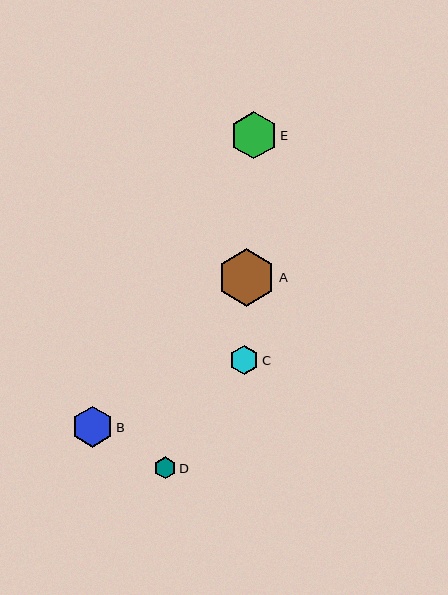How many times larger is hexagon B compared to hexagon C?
Hexagon B is approximately 1.4 times the size of hexagon C.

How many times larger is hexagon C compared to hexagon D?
Hexagon C is approximately 1.4 times the size of hexagon D.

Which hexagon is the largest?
Hexagon A is the largest with a size of approximately 58 pixels.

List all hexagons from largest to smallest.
From largest to smallest: A, E, B, C, D.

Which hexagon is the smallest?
Hexagon D is the smallest with a size of approximately 22 pixels.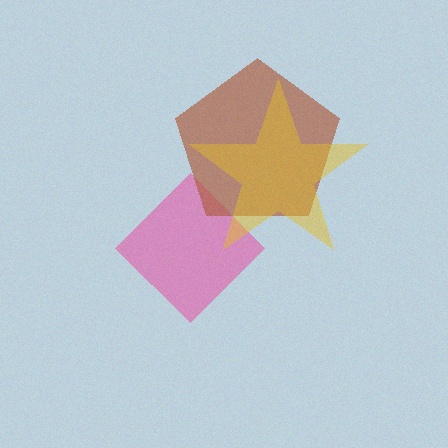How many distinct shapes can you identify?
There are 3 distinct shapes: a pink diamond, a brown pentagon, a yellow star.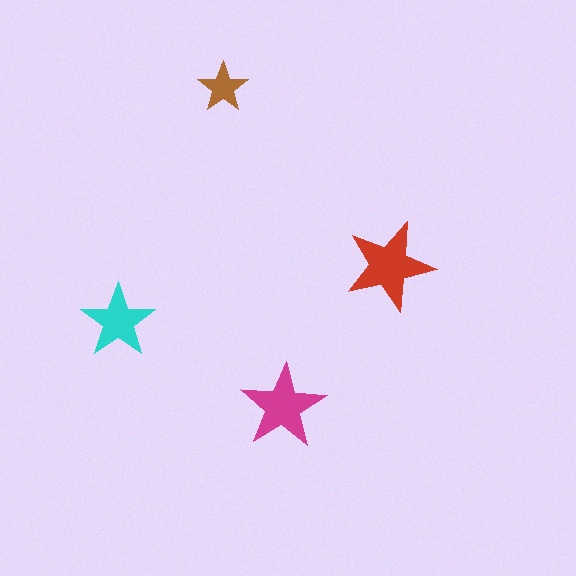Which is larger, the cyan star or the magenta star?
The magenta one.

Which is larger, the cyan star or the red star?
The red one.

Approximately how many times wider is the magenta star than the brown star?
About 1.5 times wider.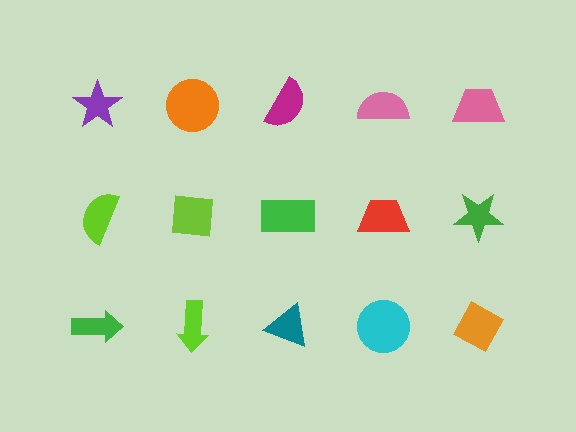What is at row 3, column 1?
A green arrow.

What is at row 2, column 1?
A lime semicircle.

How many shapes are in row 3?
5 shapes.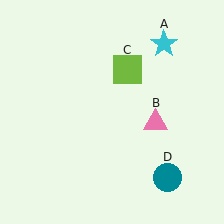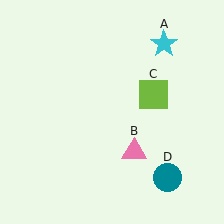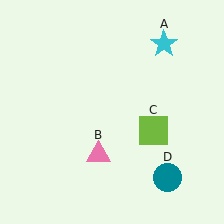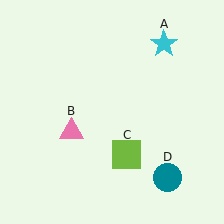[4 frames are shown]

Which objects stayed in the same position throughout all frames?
Cyan star (object A) and teal circle (object D) remained stationary.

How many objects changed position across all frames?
2 objects changed position: pink triangle (object B), lime square (object C).